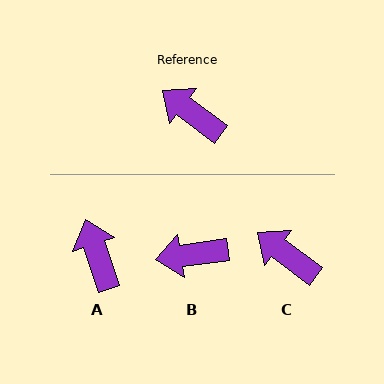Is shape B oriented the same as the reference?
No, it is off by about 45 degrees.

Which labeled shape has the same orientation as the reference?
C.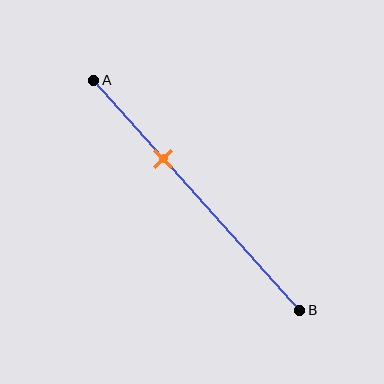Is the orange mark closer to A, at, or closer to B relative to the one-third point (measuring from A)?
The orange mark is approximately at the one-third point of segment AB.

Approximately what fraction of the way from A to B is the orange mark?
The orange mark is approximately 35% of the way from A to B.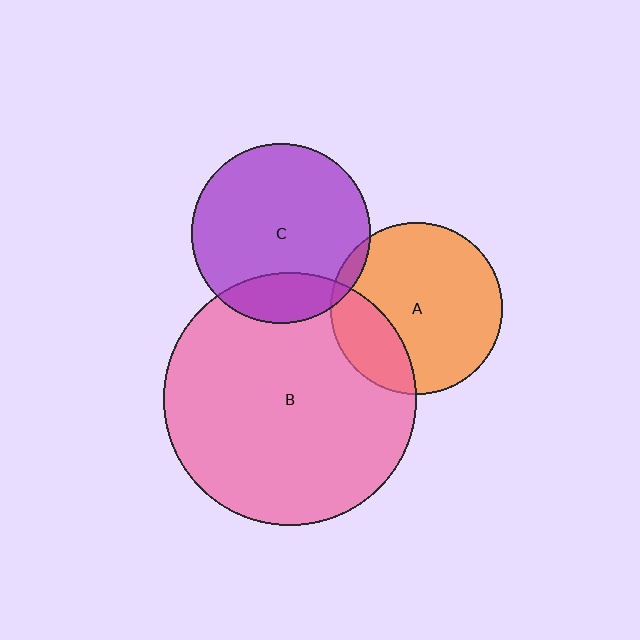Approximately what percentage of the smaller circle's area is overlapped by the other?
Approximately 5%.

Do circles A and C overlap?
Yes.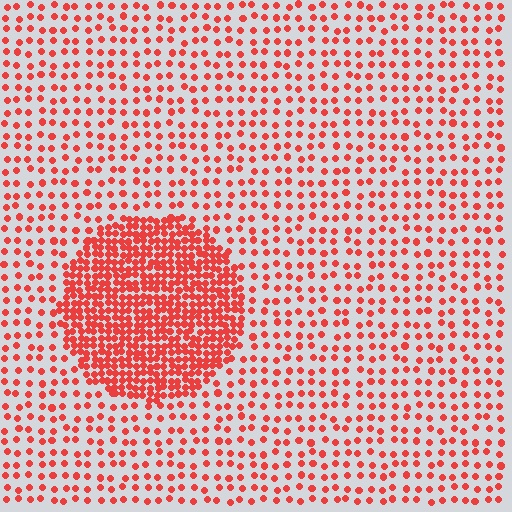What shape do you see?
I see a circle.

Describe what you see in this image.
The image contains small red elements arranged at two different densities. A circle-shaped region is visible where the elements are more densely packed than the surrounding area.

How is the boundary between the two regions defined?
The boundary is defined by a change in element density (approximately 2.8x ratio). All elements are the same color, size, and shape.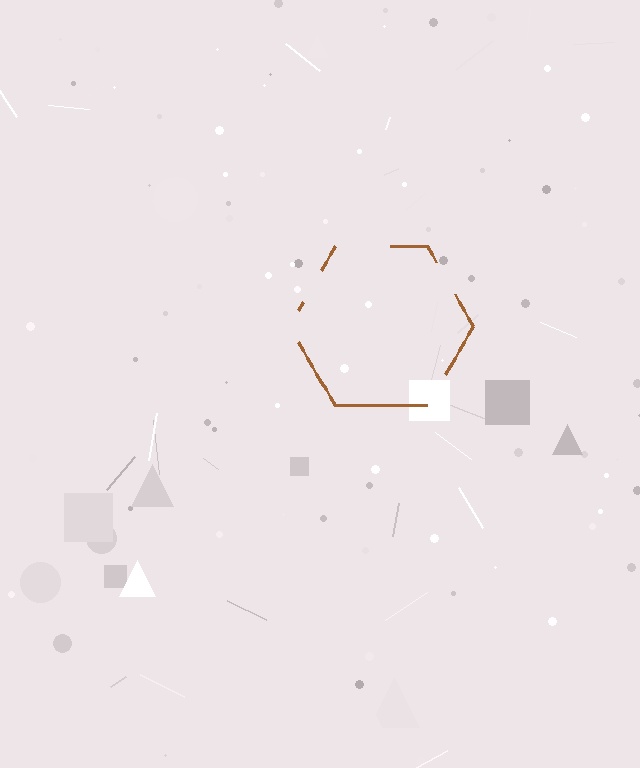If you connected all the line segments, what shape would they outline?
They would outline a hexagon.